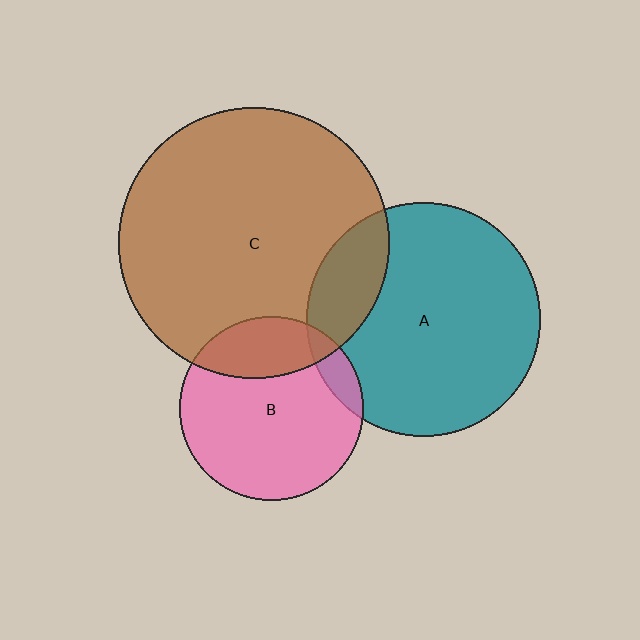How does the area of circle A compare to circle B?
Approximately 1.6 times.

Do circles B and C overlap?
Yes.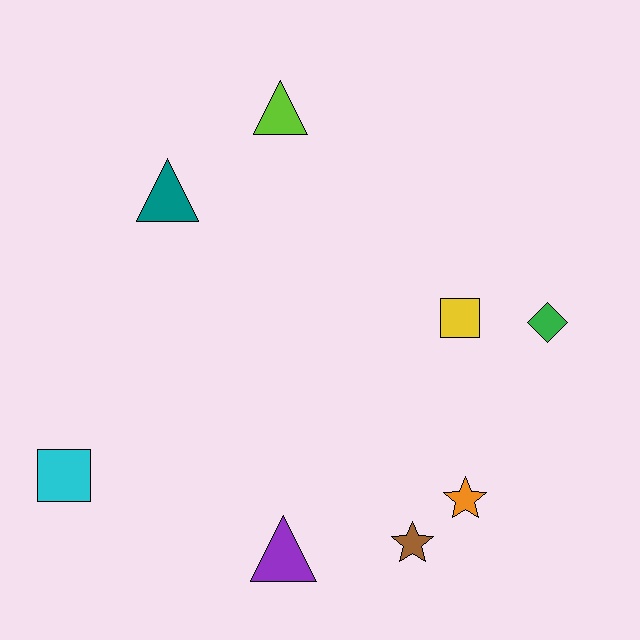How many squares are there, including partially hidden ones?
There are 2 squares.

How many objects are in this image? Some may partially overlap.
There are 8 objects.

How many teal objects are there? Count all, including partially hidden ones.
There is 1 teal object.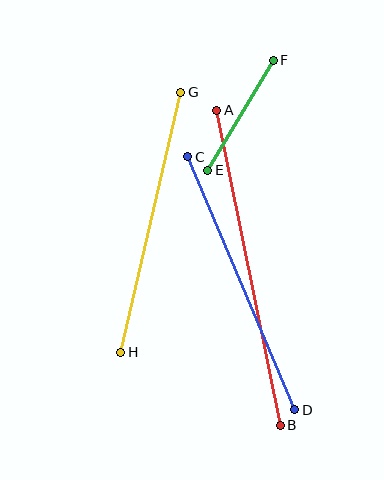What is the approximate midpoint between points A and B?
The midpoint is at approximately (249, 268) pixels.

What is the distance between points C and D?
The distance is approximately 275 pixels.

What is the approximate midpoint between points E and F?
The midpoint is at approximately (241, 115) pixels.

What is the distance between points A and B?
The distance is approximately 321 pixels.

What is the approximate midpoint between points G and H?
The midpoint is at approximately (151, 222) pixels.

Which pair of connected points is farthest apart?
Points A and B are farthest apart.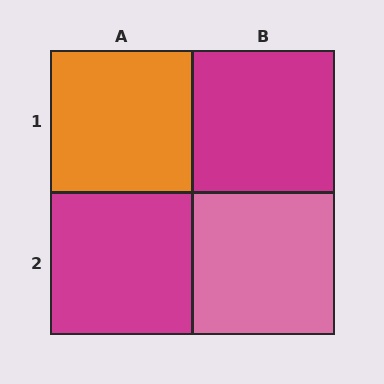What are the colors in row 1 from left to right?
Orange, magenta.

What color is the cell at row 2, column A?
Magenta.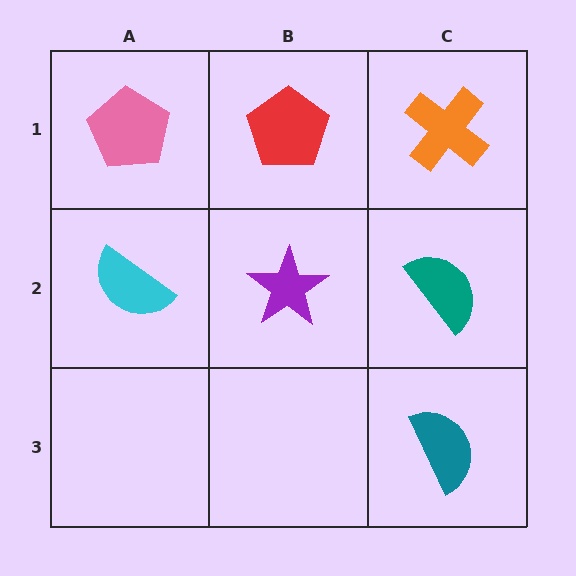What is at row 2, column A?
A cyan semicircle.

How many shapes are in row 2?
3 shapes.